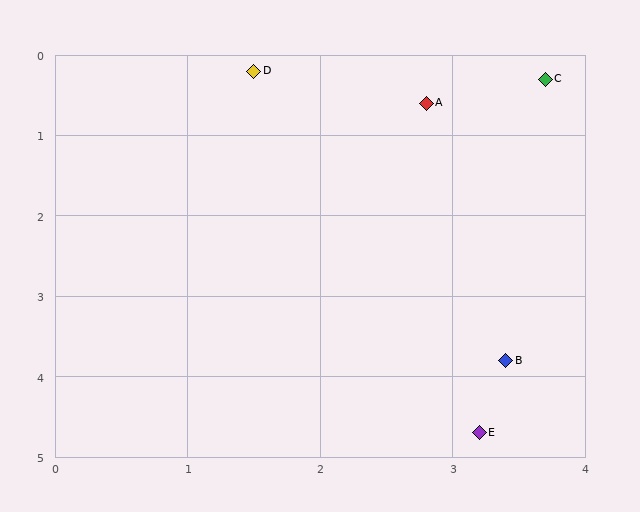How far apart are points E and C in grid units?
Points E and C are about 4.4 grid units apart.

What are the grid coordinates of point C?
Point C is at approximately (3.7, 0.3).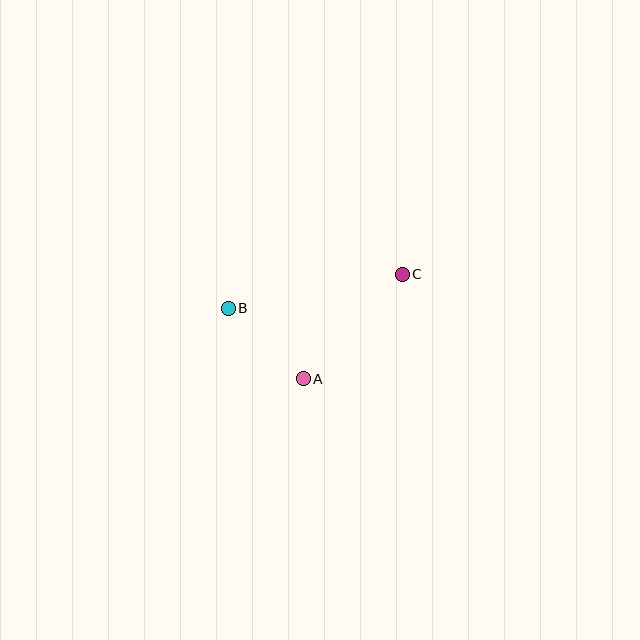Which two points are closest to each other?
Points A and B are closest to each other.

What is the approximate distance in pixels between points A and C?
The distance between A and C is approximately 144 pixels.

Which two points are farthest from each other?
Points B and C are farthest from each other.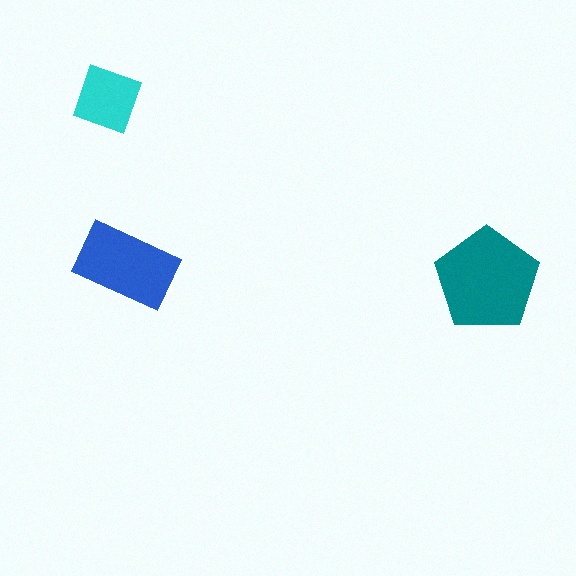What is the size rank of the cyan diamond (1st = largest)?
3rd.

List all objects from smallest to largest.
The cyan diamond, the blue rectangle, the teal pentagon.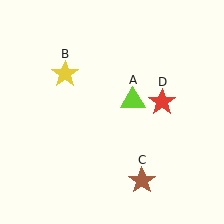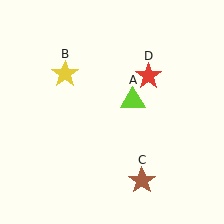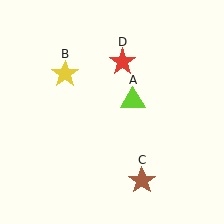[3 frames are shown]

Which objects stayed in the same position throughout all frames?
Lime triangle (object A) and yellow star (object B) and brown star (object C) remained stationary.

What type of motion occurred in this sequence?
The red star (object D) rotated counterclockwise around the center of the scene.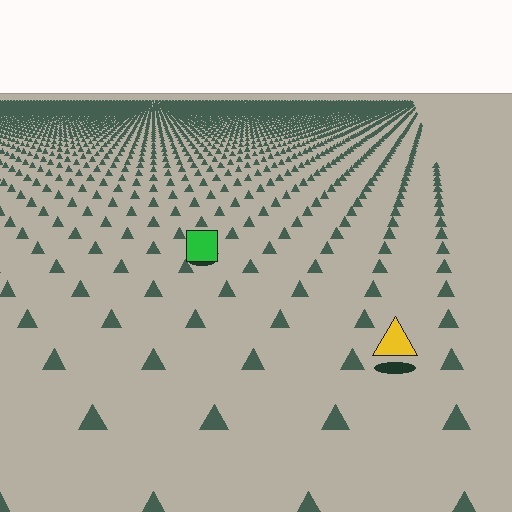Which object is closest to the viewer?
The yellow triangle is closest. The texture marks near it are larger and more spread out.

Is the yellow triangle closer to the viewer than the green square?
Yes. The yellow triangle is closer — you can tell from the texture gradient: the ground texture is coarser near it.